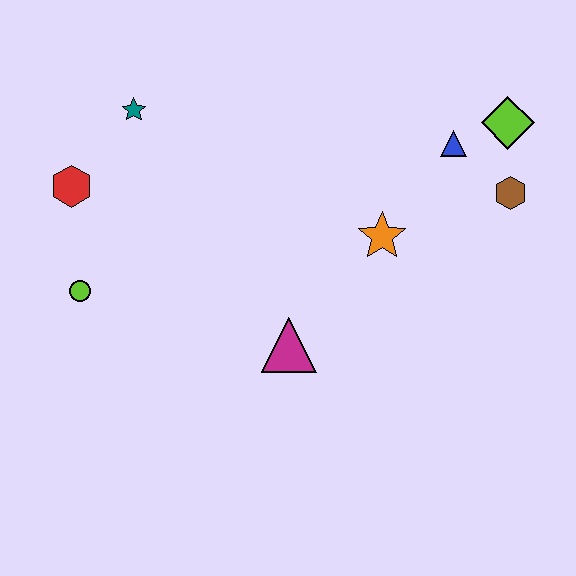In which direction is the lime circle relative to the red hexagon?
The lime circle is below the red hexagon.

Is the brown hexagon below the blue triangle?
Yes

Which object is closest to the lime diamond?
The blue triangle is closest to the lime diamond.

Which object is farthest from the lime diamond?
The lime circle is farthest from the lime diamond.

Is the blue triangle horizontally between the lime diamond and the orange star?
Yes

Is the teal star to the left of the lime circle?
No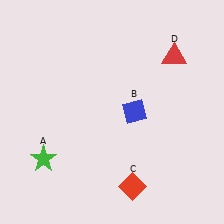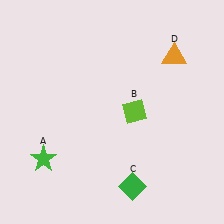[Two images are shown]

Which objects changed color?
B changed from blue to lime. C changed from red to green. D changed from red to orange.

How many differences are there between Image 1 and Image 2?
There are 3 differences between the two images.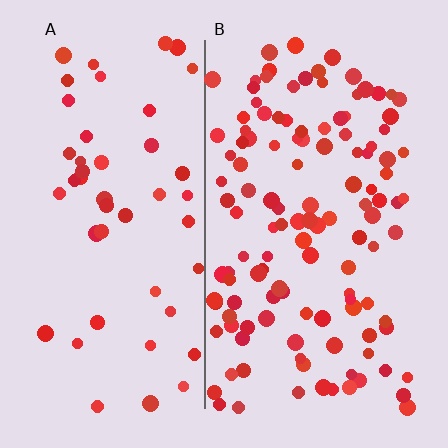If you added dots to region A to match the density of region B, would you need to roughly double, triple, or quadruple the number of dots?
Approximately triple.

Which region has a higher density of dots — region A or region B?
B (the right).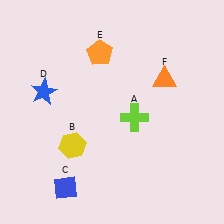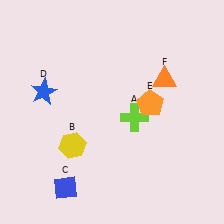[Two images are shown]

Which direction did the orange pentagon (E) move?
The orange pentagon (E) moved down.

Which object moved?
The orange pentagon (E) moved down.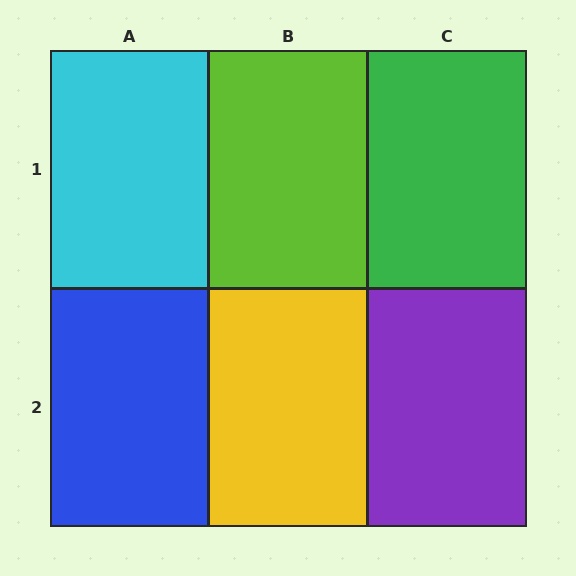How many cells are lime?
1 cell is lime.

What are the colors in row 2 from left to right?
Blue, yellow, purple.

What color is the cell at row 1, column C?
Green.